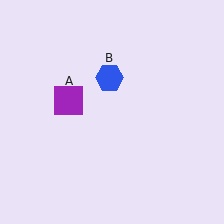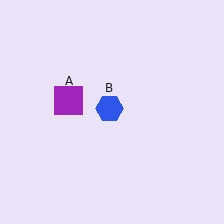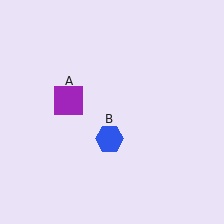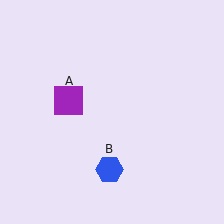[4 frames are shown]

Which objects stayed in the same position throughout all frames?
Purple square (object A) remained stationary.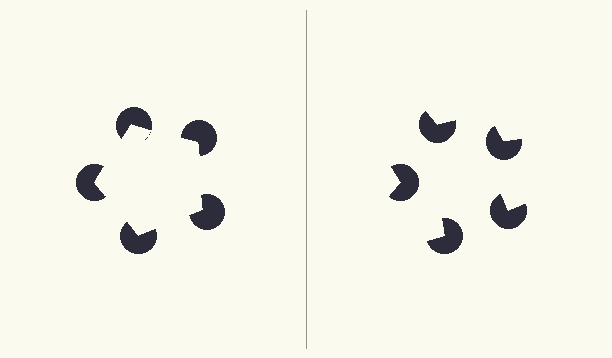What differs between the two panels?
The pac-man discs are positioned identically on both sides; only the wedge orientations differ. On the left they align to a pentagon; on the right they are misaligned.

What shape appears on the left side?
An illusory pentagon.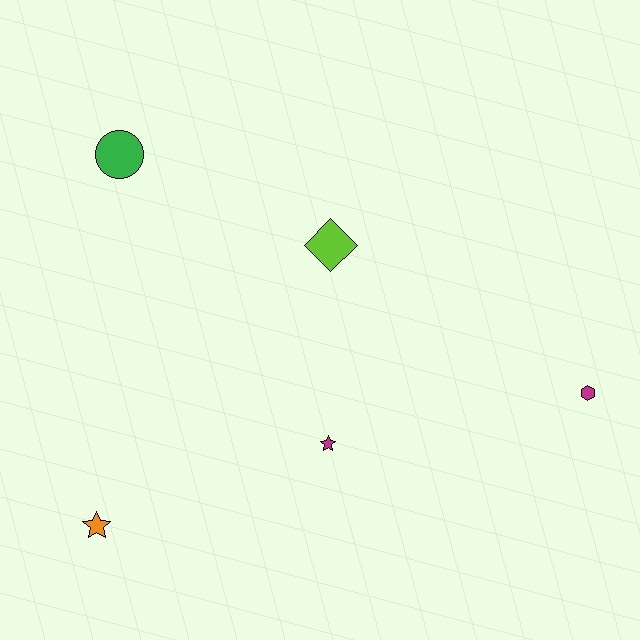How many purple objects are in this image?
There are no purple objects.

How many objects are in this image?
There are 5 objects.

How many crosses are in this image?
There are no crosses.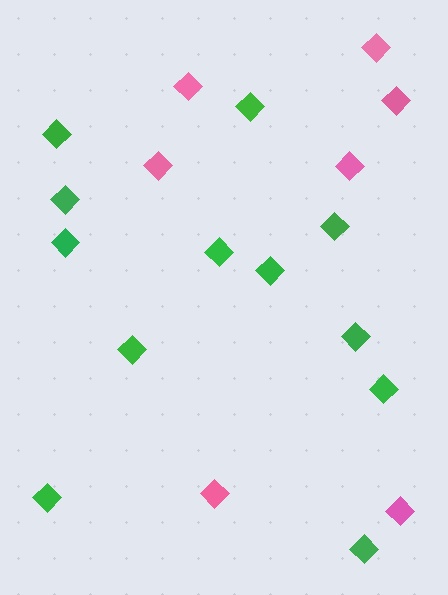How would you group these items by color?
There are 2 groups: one group of green diamonds (12) and one group of pink diamonds (7).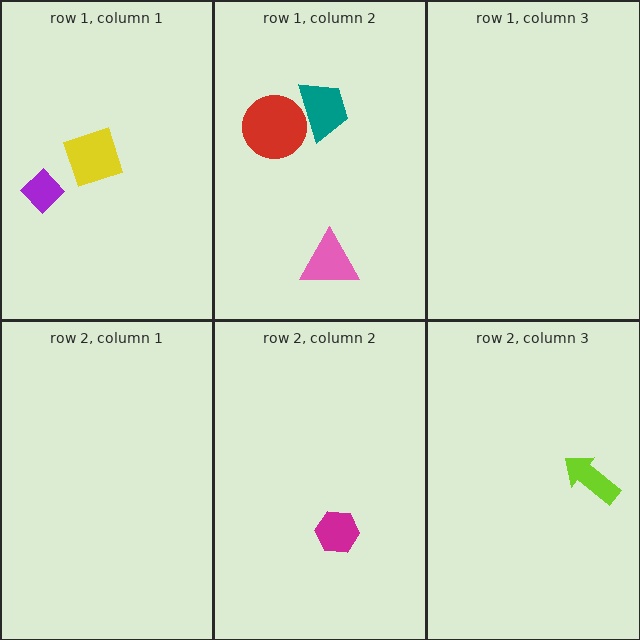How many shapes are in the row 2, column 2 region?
1.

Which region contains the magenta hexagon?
The row 2, column 2 region.